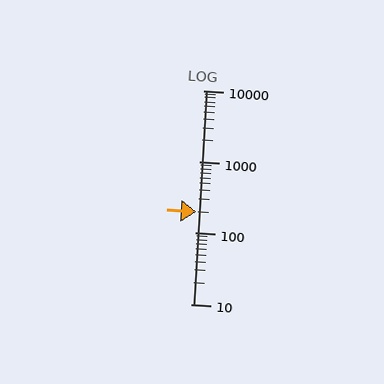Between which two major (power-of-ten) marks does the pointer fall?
The pointer is between 100 and 1000.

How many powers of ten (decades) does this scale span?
The scale spans 3 decades, from 10 to 10000.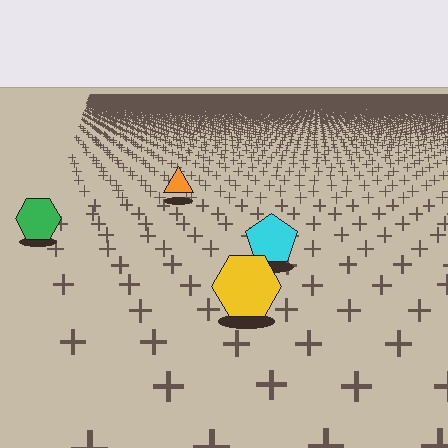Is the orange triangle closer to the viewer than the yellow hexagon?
No. The yellow hexagon is closer — you can tell from the texture gradient: the ground texture is coarser near it.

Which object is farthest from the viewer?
The orange triangle is farthest from the viewer. It appears smaller and the ground texture around it is denser.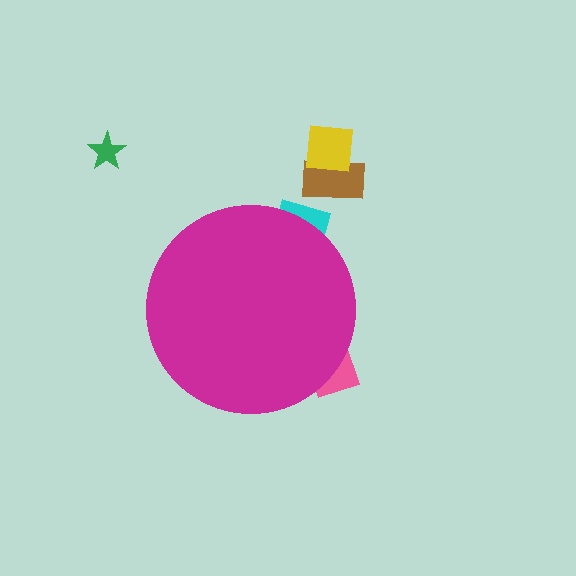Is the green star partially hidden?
No, the green star is fully visible.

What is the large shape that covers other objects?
A magenta circle.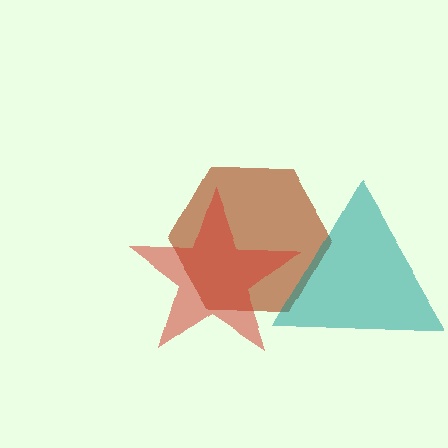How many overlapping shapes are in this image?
There are 3 overlapping shapes in the image.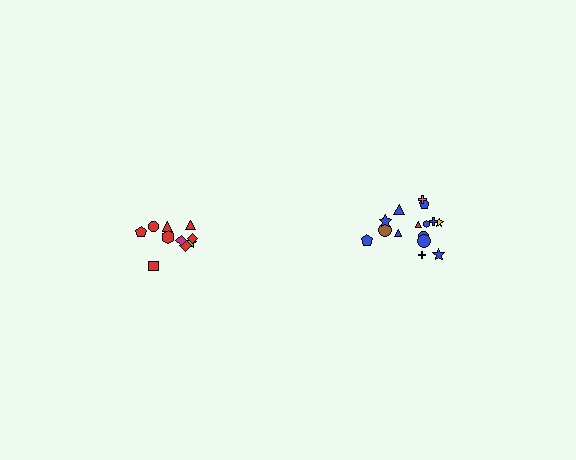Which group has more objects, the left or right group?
The right group.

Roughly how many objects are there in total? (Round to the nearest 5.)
Roughly 25 objects in total.